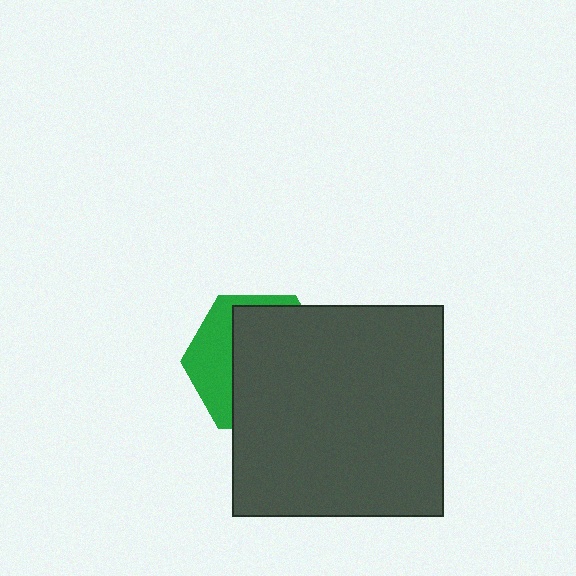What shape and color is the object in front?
The object in front is a dark gray square.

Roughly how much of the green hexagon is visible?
A small part of it is visible (roughly 32%).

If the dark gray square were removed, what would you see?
You would see the complete green hexagon.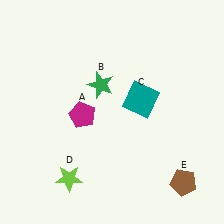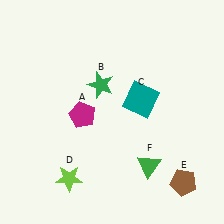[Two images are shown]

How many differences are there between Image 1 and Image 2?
There is 1 difference between the two images.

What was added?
A green triangle (F) was added in Image 2.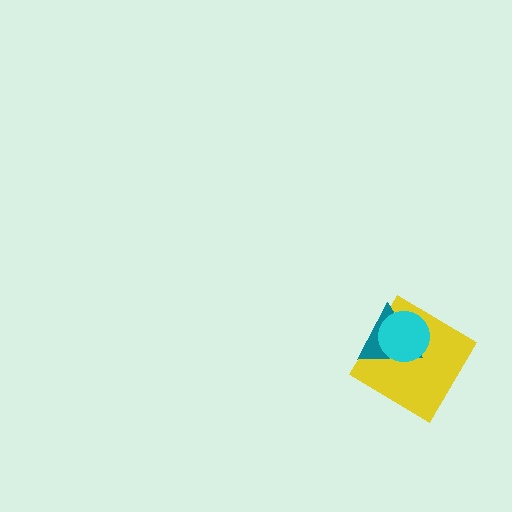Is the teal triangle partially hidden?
Yes, it is partially covered by another shape.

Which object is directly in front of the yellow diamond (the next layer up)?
The teal triangle is directly in front of the yellow diamond.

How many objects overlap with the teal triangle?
2 objects overlap with the teal triangle.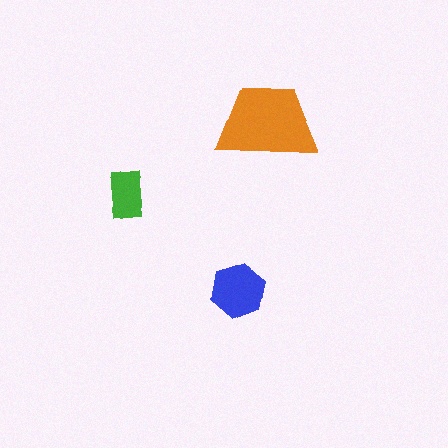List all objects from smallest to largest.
The green rectangle, the blue hexagon, the orange trapezoid.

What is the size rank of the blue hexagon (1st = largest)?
2nd.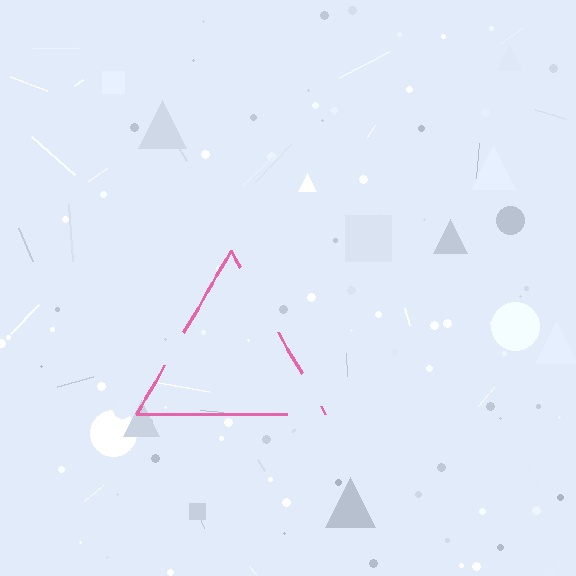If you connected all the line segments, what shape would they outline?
They would outline a triangle.